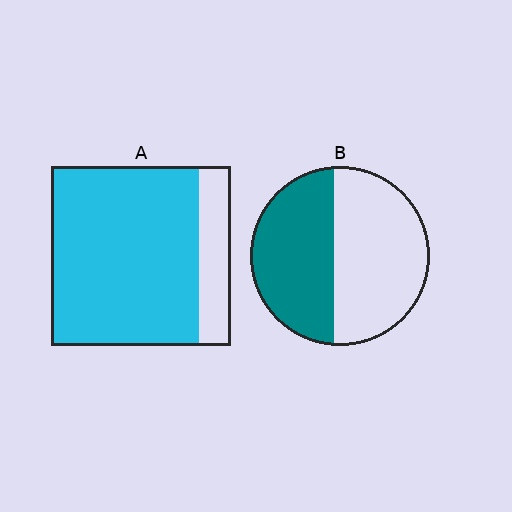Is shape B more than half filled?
No.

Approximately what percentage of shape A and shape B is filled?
A is approximately 80% and B is approximately 45%.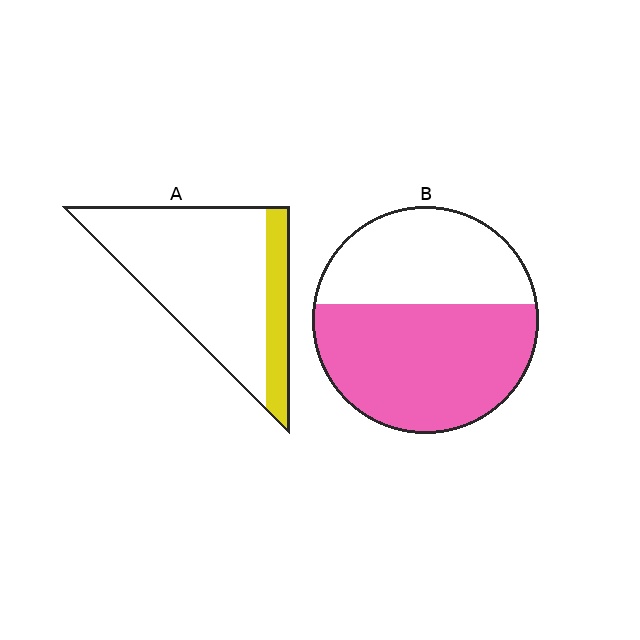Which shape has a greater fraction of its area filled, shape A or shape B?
Shape B.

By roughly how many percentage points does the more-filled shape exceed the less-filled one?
By roughly 40 percentage points (B over A).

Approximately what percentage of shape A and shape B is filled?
A is approximately 20% and B is approximately 60%.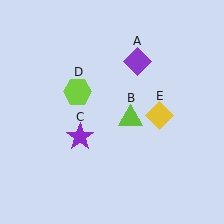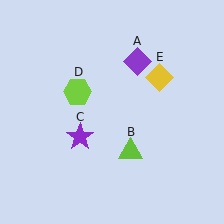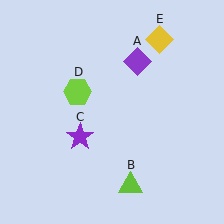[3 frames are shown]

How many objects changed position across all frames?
2 objects changed position: lime triangle (object B), yellow diamond (object E).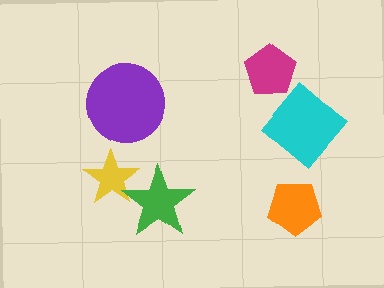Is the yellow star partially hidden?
Yes, it is partially covered by another shape.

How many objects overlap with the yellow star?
1 object overlaps with the yellow star.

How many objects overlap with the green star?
1 object overlaps with the green star.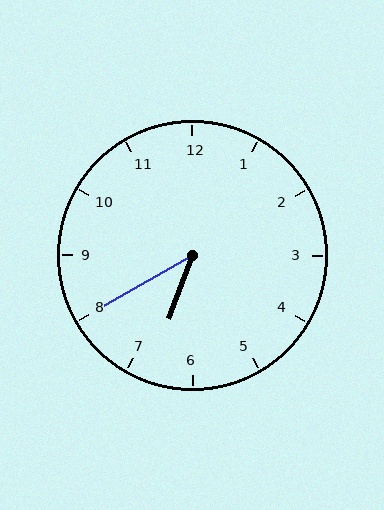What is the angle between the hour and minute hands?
Approximately 40 degrees.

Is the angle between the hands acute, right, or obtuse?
It is acute.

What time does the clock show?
6:40.